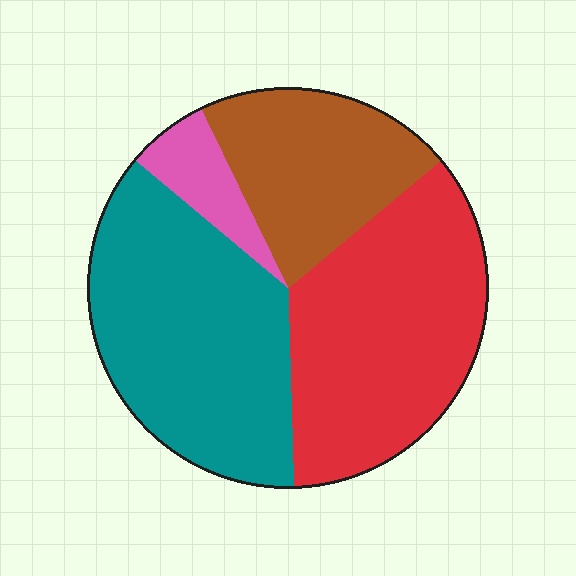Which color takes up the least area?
Pink, at roughly 5%.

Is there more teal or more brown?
Teal.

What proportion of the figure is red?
Red covers 35% of the figure.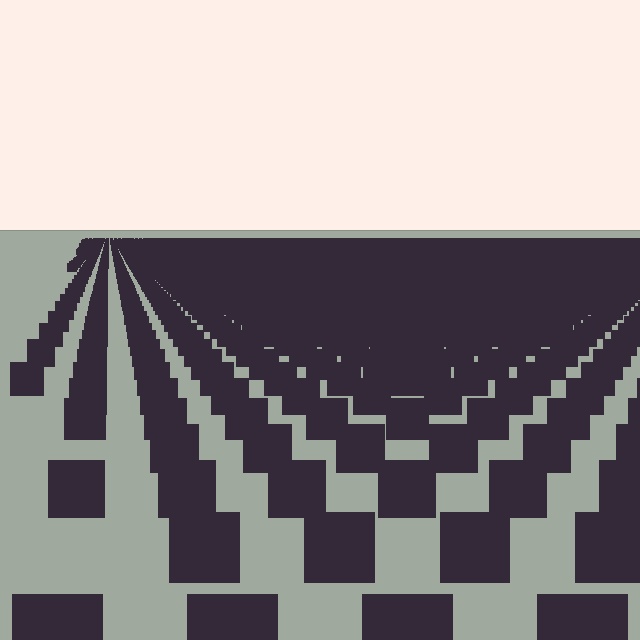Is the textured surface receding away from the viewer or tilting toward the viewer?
The surface is receding away from the viewer. Texture elements get smaller and denser toward the top.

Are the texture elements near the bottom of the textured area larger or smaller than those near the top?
Larger. Near the bottom, elements are closer to the viewer and appear at a bigger on-screen size.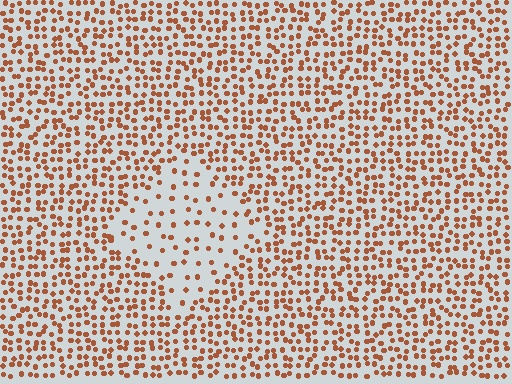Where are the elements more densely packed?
The elements are more densely packed outside the diamond boundary.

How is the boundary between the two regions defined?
The boundary is defined by a change in element density (approximately 2.4x ratio). All elements are the same color, size, and shape.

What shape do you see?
I see a diamond.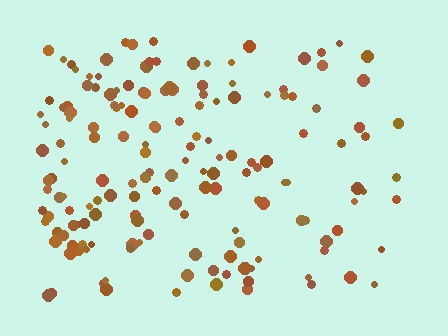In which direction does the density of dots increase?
From right to left, with the left side densest.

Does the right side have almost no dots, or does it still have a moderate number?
Still a moderate number, just noticeably fewer than the left.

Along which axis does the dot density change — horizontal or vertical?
Horizontal.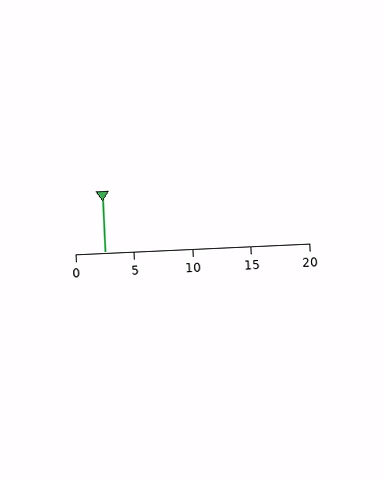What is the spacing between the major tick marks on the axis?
The major ticks are spaced 5 apart.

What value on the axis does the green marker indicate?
The marker indicates approximately 2.5.